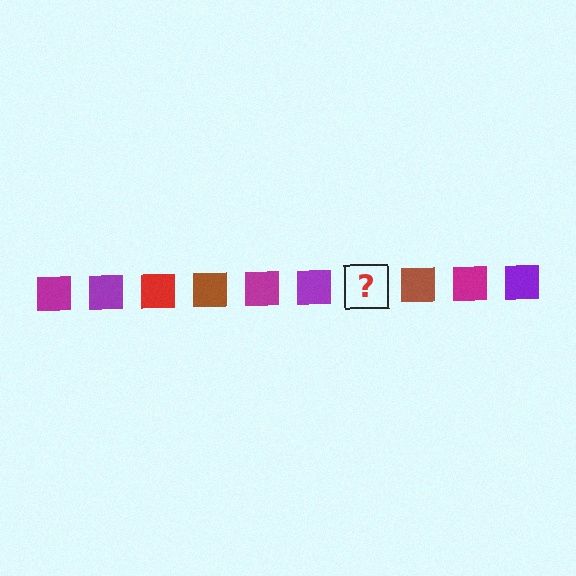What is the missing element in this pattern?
The missing element is a red square.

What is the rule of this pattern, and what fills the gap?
The rule is that the pattern cycles through magenta, purple, red, brown squares. The gap should be filled with a red square.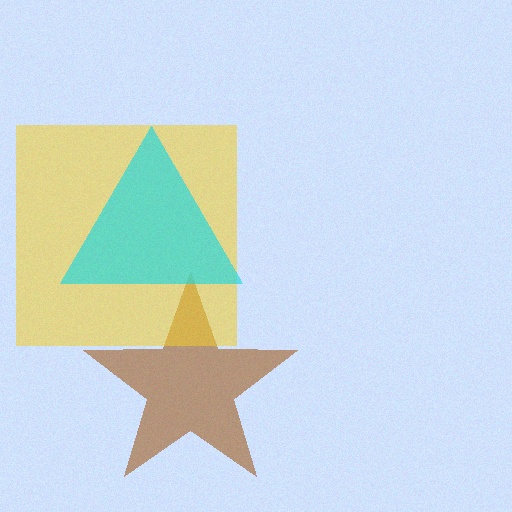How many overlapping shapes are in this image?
There are 3 overlapping shapes in the image.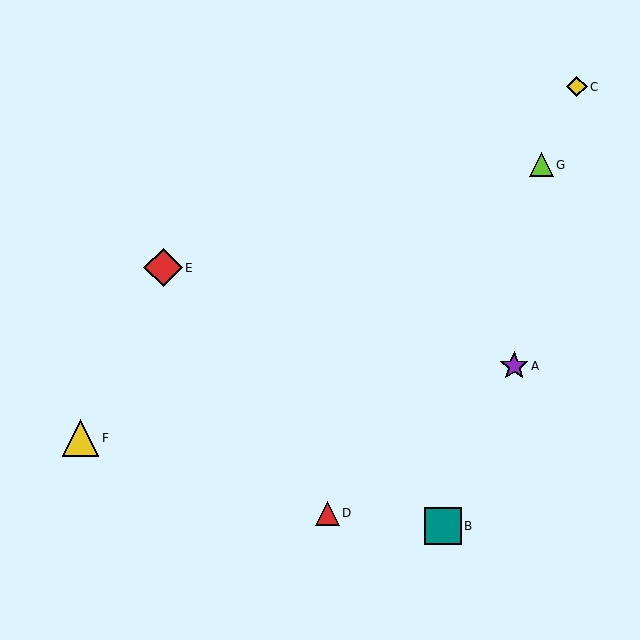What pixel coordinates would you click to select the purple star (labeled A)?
Click at (514, 366) to select the purple star A.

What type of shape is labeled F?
Shape F is a yellow triangle.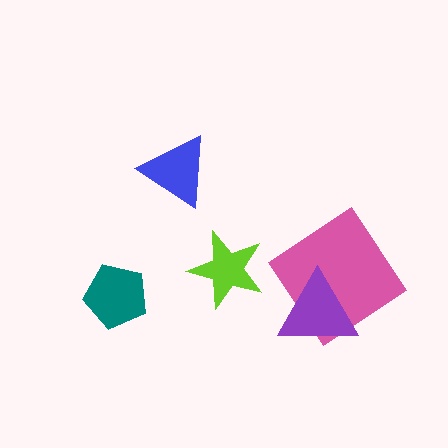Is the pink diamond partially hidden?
Yes, it is partially covered by another shape.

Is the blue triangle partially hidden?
No, no other shape covers it.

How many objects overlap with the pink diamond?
1 object overlaps with the pink diamond.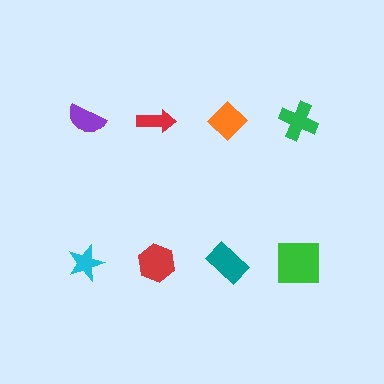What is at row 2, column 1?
A cyan star.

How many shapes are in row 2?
4 shapes.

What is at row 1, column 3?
An orange diamond.